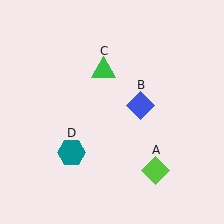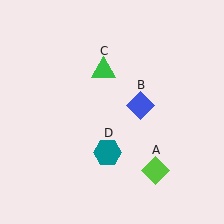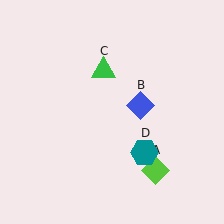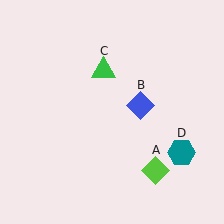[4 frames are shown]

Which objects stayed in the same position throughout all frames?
Lime diamond (object A) and blue diamond (object B) and green triangle (object C) remained stationary.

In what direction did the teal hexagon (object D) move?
The teal hexagon (object D) moved right.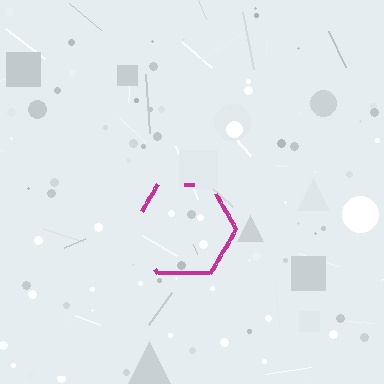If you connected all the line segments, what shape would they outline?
They would outline a hexagon.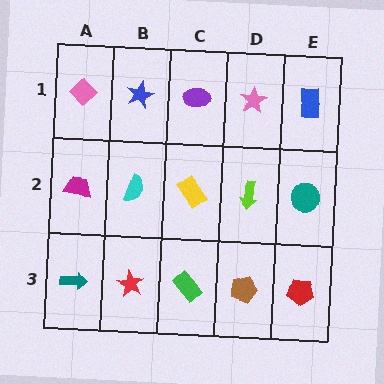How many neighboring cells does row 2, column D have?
4.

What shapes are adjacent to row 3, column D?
A lime arrow (row 2, column D), a green rectangle (row 3, column C), a red pentagon (row 3, column E).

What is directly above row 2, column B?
A blue star.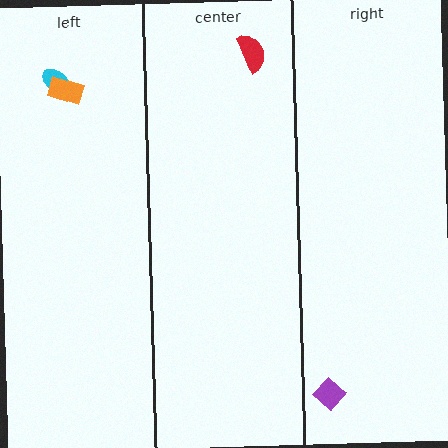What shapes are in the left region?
The cyan ellipse, the orange rectangle.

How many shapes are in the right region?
1.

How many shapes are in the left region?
2.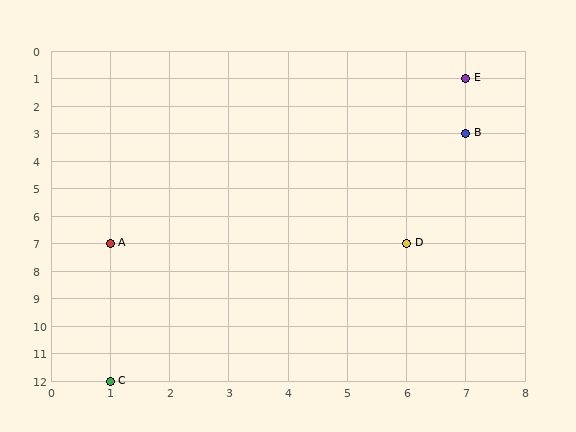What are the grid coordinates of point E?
Point E is at grid coordinates (7, 1).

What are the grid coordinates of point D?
Point D is at grid coordinates (6, 7).